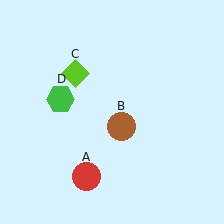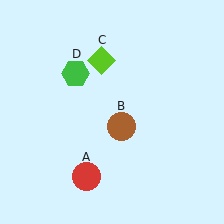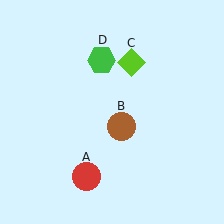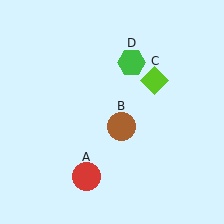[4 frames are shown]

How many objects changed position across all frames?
2 objects changed position: lime diamond (object C), green hexagon (object D).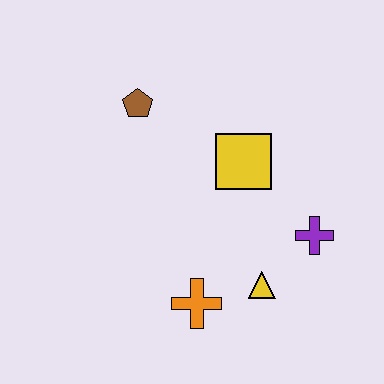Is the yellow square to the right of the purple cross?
No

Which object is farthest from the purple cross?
The brown pentagon is farthest from the purple cross.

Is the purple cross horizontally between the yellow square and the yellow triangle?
No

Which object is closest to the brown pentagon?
The yellow square is closest to the brown pentagon.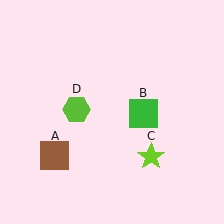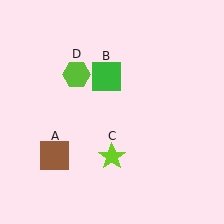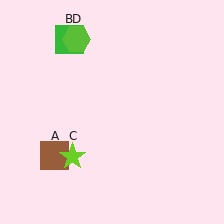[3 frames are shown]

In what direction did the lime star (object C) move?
The lime star (object C) moved left.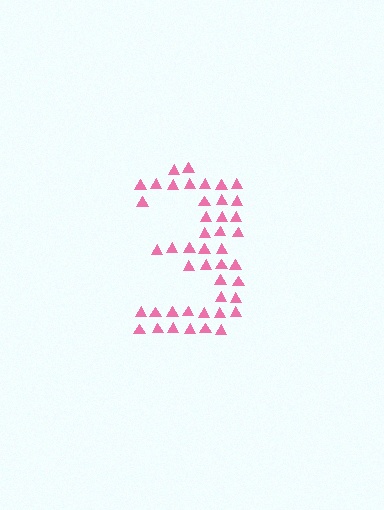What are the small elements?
The small elements are triangles.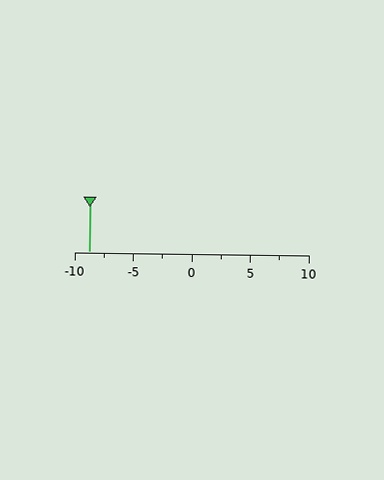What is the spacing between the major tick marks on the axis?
The major ticks are spaced 5 apart.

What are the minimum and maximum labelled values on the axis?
The axis runs from -10 to 10.